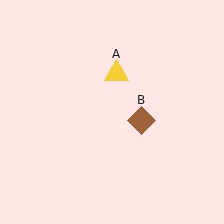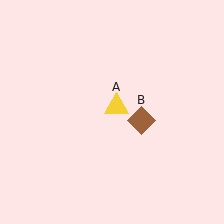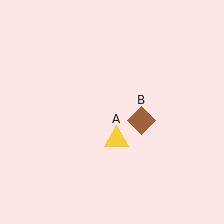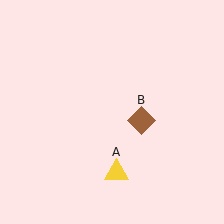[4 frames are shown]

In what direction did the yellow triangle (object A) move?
The yellow triangle (object A) moved down.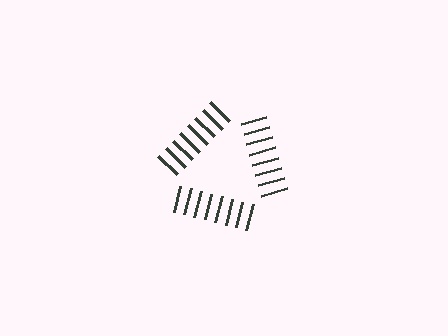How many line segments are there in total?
24 — 8 along each of the 3 edges.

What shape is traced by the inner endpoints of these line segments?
An illusory triangle — the line segments terminate on its edges but no continuous stroke is drawn.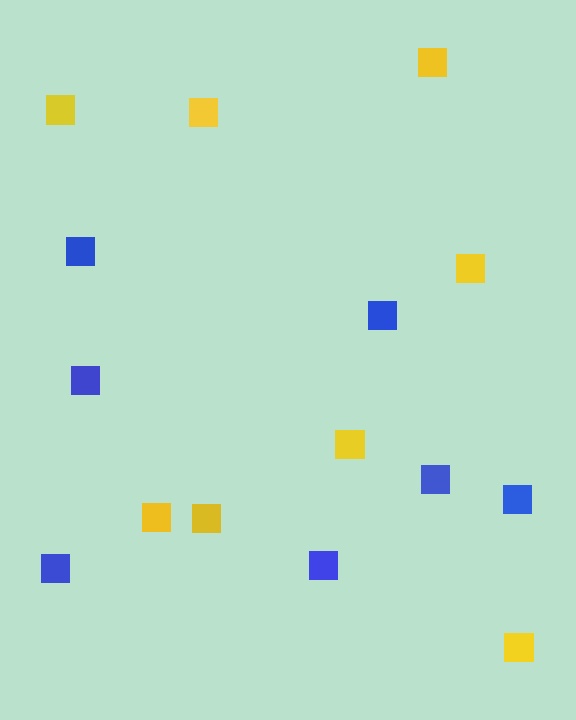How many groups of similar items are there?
There are 2 groups: one group of yellow squares (8) and one group of blue squares (7).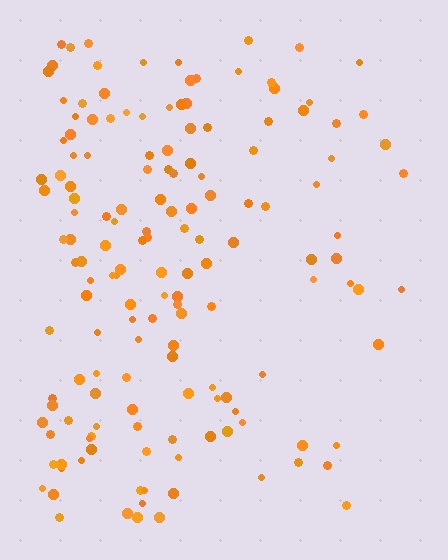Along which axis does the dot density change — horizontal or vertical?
Horizontal.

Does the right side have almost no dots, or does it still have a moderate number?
Still a moderate number, just noticeably fewer than the left.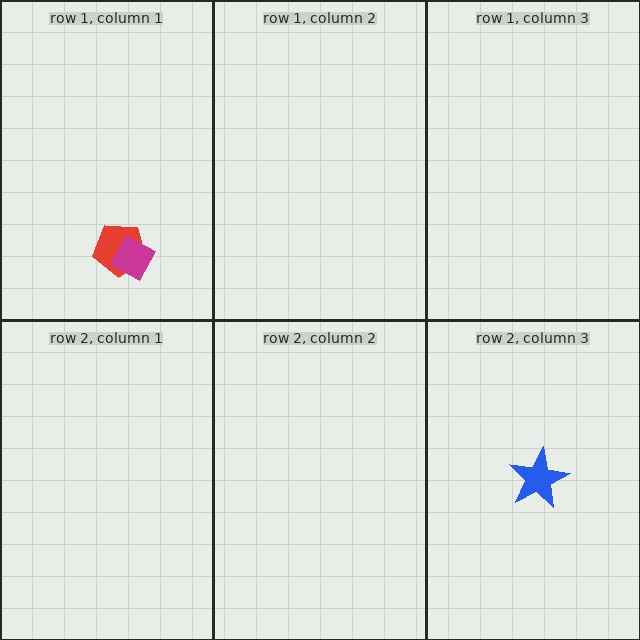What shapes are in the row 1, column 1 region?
The red pentagon, the magenta diamond.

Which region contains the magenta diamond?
The row 1, column 1 region.